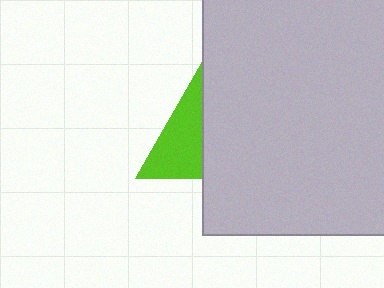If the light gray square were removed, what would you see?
You would see the complete lime triangle.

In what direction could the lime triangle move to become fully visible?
The lime triangle could move left. That would shift it out from behind the light gray square entirely.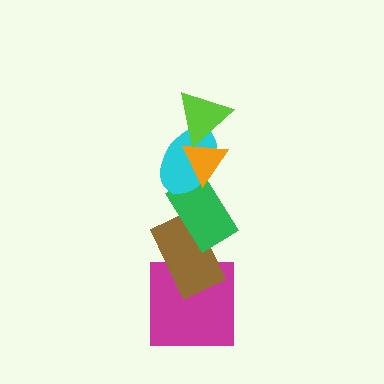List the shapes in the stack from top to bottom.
From top to bottom: the lime triangle, the orange triangle, the cyan ellipse, the green rectangle, the brown rectangle, the magenta square.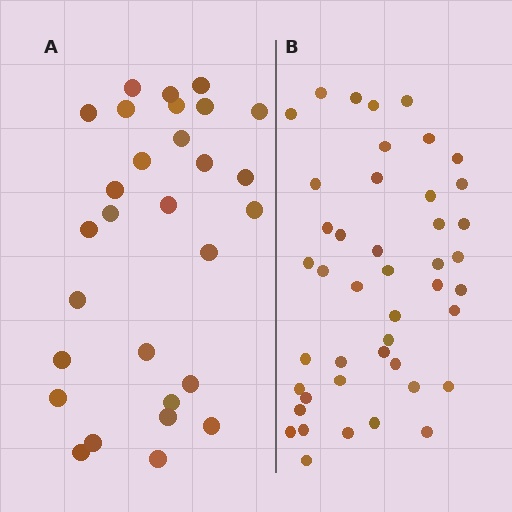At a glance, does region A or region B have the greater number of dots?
Region B (the right region) has more dots.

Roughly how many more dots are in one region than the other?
Region B has approximately 15 more dots than region A.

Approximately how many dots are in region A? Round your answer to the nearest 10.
About 30 dots. (The exact count is 29, which rounds to 30.)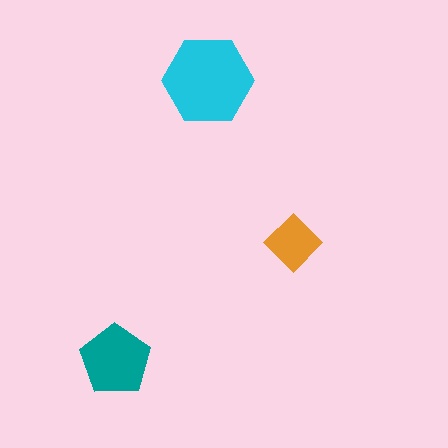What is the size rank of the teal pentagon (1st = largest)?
2nd.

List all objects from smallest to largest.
The orange diamond, the teal pentagon, the cyan hexagon.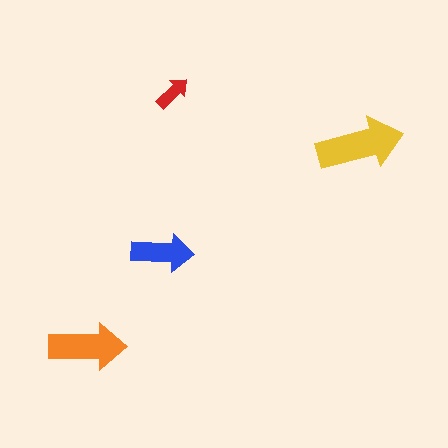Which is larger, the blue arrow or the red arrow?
The blue one.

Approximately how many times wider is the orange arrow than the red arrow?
About 2 times wider.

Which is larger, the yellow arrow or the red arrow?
The yellow one.